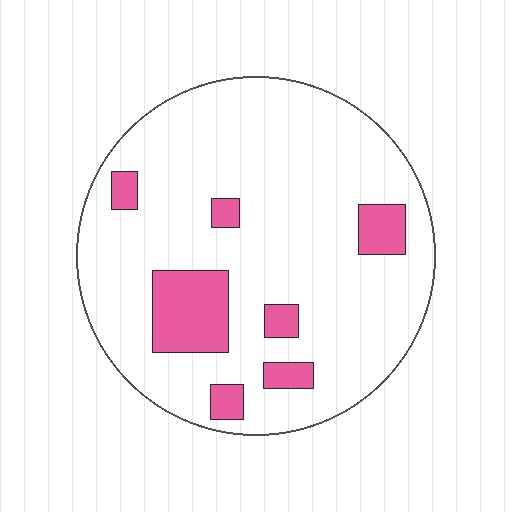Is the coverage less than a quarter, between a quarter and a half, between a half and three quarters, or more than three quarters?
Less than a quarter.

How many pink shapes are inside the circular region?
7.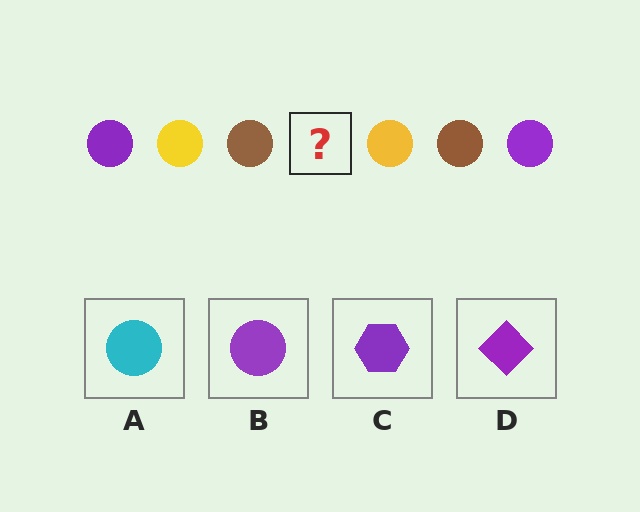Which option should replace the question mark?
Option B.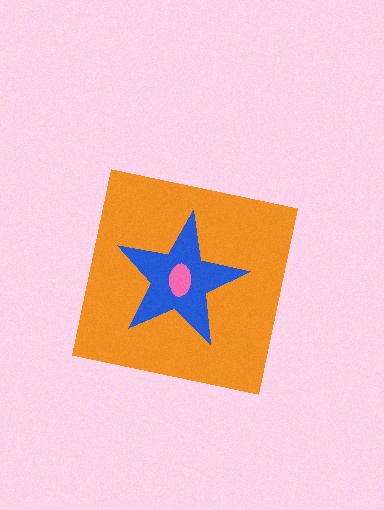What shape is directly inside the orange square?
The blue star.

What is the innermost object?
The pink ellipse.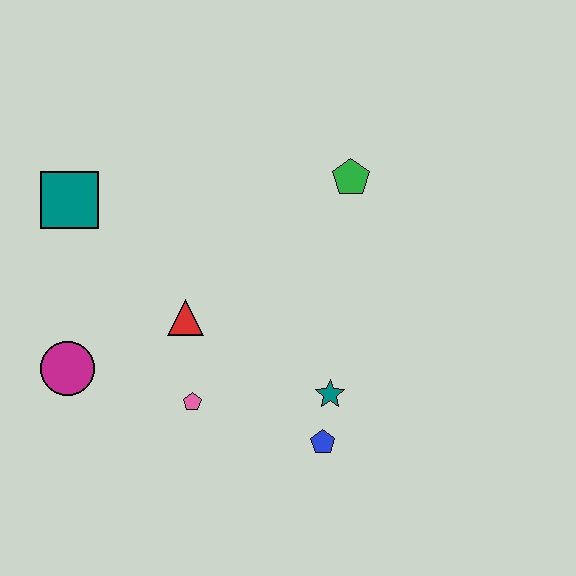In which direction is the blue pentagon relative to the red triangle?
The blue pentagon is to the right of the red triangle.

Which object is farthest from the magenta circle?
The green pentagon is farthest from the magenta circle.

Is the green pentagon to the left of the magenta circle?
No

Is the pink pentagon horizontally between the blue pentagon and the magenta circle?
Yes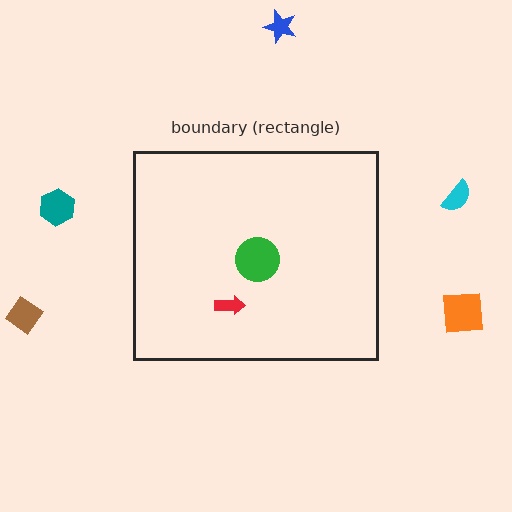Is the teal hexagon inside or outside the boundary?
Outside.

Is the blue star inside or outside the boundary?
Outside.